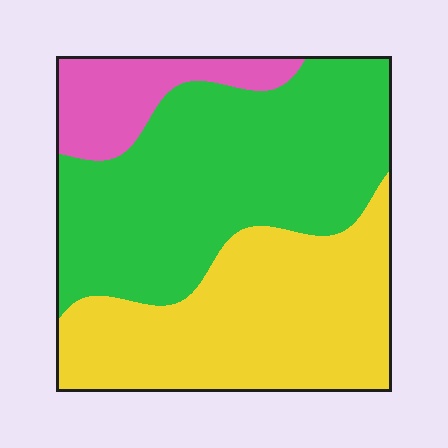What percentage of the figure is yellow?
Yellow takes up about two fifths (2/5) of the figure.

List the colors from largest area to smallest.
From largest to smallest: green, yellow, pink.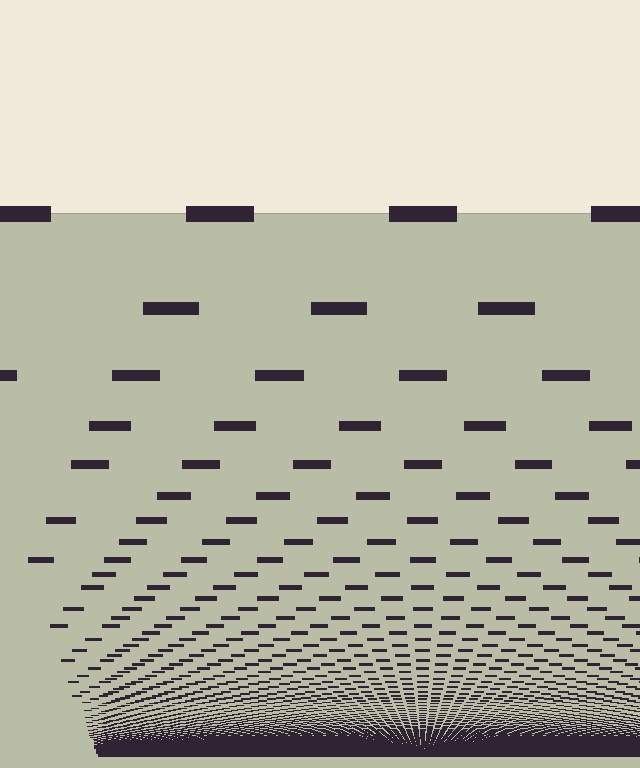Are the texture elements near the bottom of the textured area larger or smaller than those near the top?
Smaller. The gradient is inverted — elements near the bottom are smaller and denser.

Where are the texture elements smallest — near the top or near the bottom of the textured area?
Near the bottom.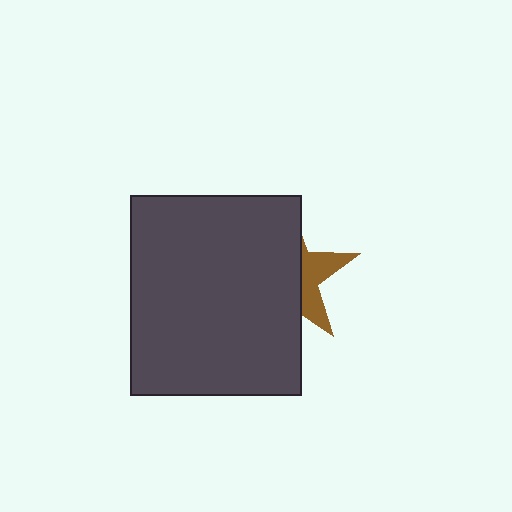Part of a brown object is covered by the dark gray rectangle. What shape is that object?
It is a star.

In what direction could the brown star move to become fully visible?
The brown star could move right. That would shift it out from behind the dark gray rectangle entirely.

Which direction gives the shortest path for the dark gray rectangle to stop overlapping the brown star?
Moving left gives the shortest separation.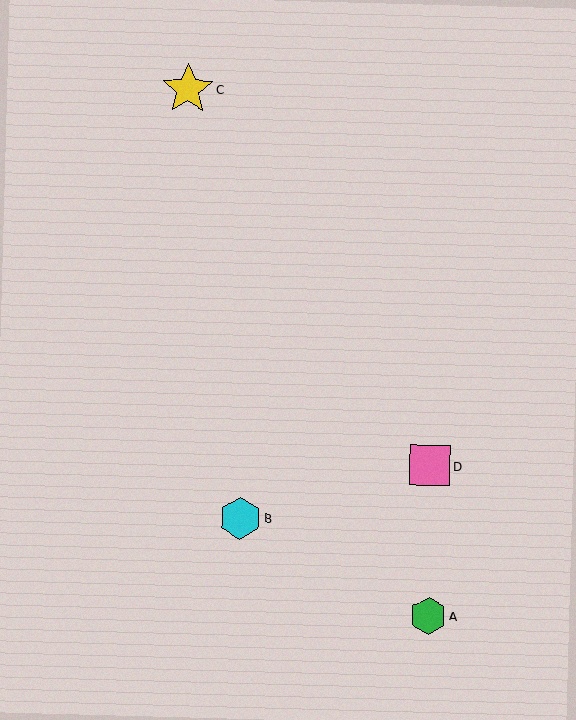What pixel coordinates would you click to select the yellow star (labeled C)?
Click at (188, 89) to select the yellow star C.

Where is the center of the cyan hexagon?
The center of the cyan hexagon is at (240, 518).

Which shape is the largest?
The yellow star (labeled C) is the largest.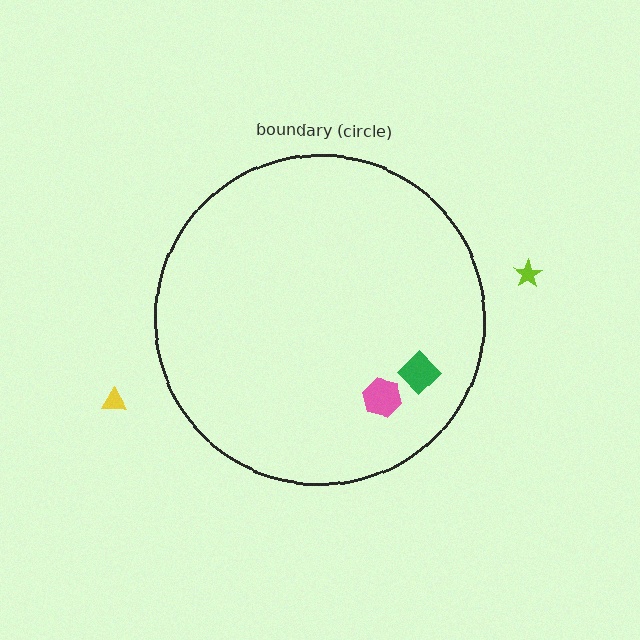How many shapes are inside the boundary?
2 inside, 2 outside.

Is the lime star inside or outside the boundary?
Outside.